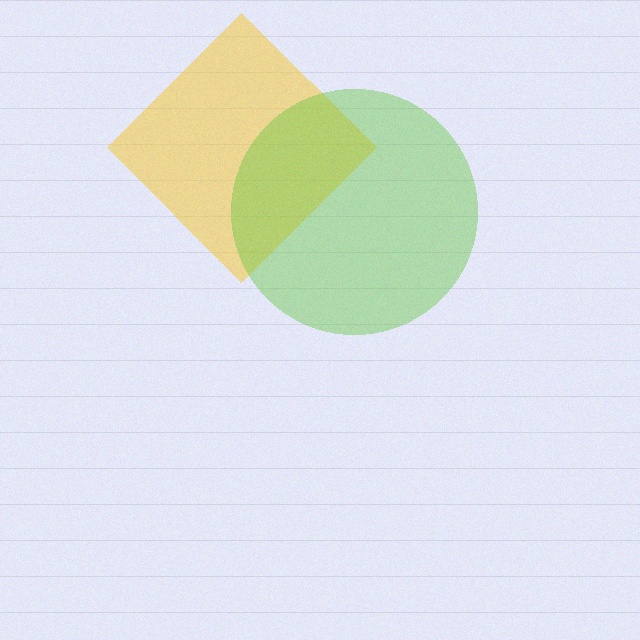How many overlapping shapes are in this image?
There are 2 overlapping shapes in the image.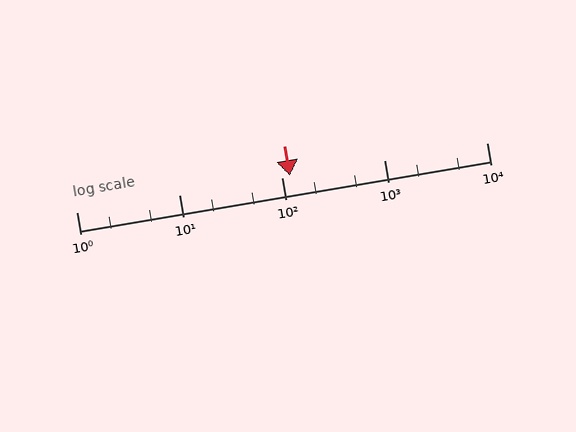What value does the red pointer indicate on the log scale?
The pointer indicates approximately 120.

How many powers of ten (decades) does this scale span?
The scale spans 4 decades, from 1 to 10000.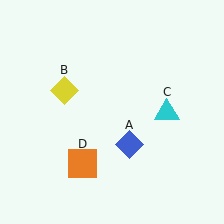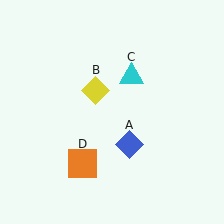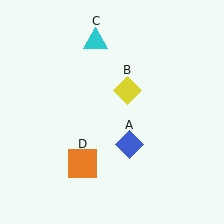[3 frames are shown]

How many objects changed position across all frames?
2 objects changed position: yellow diamond (object B), cyan triangle (object C).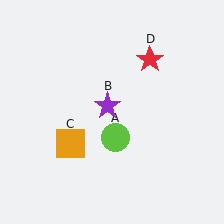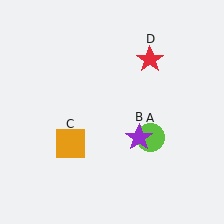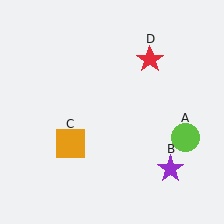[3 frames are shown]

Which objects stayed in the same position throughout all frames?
Orange square (object C) and red star (object D) remained stationary.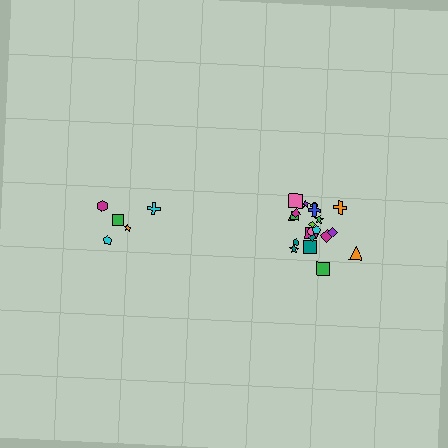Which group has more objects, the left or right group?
The right group.